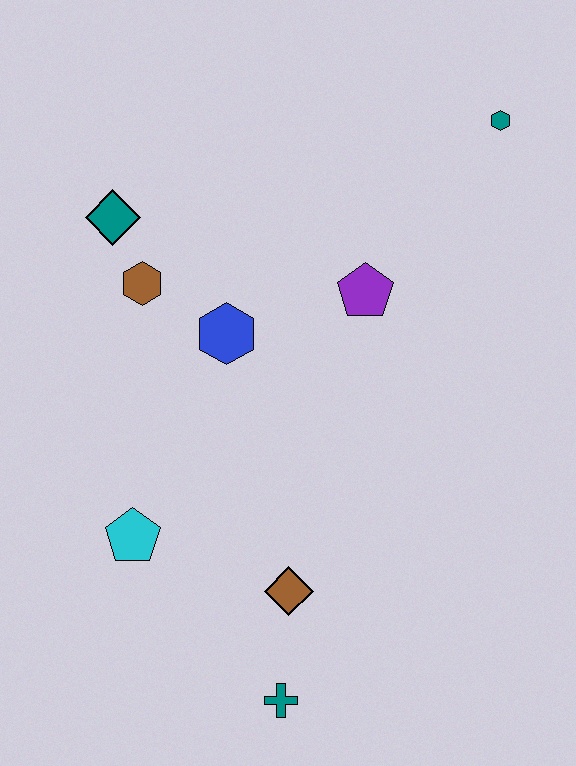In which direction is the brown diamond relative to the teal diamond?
The brown diamond is below the teal diamond.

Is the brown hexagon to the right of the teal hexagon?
No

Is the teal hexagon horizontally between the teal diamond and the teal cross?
No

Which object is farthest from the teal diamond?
The teal cross is farthest from the teal diamond.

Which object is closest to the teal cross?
The brown diamond is closest to the teal cross.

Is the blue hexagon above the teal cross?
Yes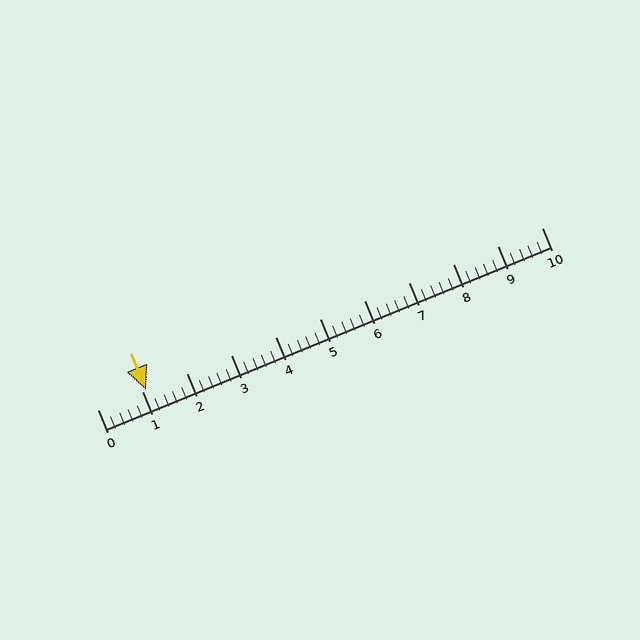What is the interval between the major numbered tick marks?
The major tick marks are spaced 1 units apart.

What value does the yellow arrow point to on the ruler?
The yellow arrow points to approximately 1.1.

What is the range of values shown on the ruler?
The ruler shows values from 0 to 10.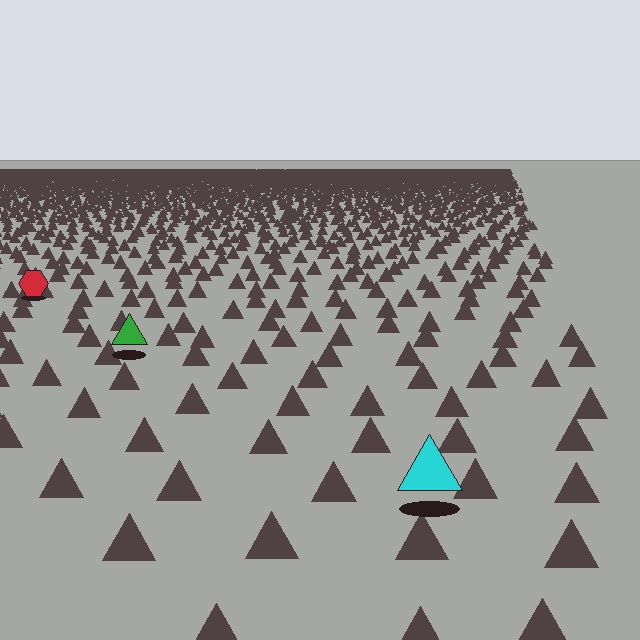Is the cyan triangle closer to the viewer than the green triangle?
Yes. The cyan triangle is closer — you can tell from the texture gradient: the ground texture is coarser near it.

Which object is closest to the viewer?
The cyan triangle is closest. The texture marks near it are larger and more spread out.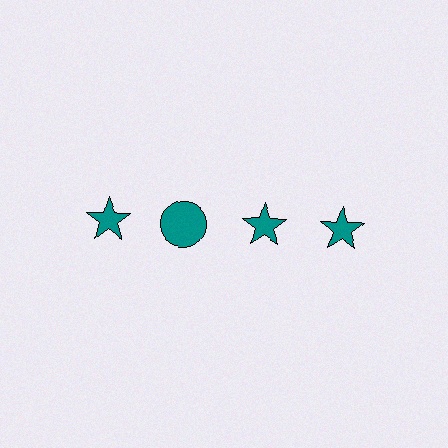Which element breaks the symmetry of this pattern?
The teal circle in the top row, second from left column breaks the symmetry. All other shapes are teal stars.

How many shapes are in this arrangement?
There are 4 shapes arranged in a grid pattern.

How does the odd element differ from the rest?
It has a different shape: circle instead of star.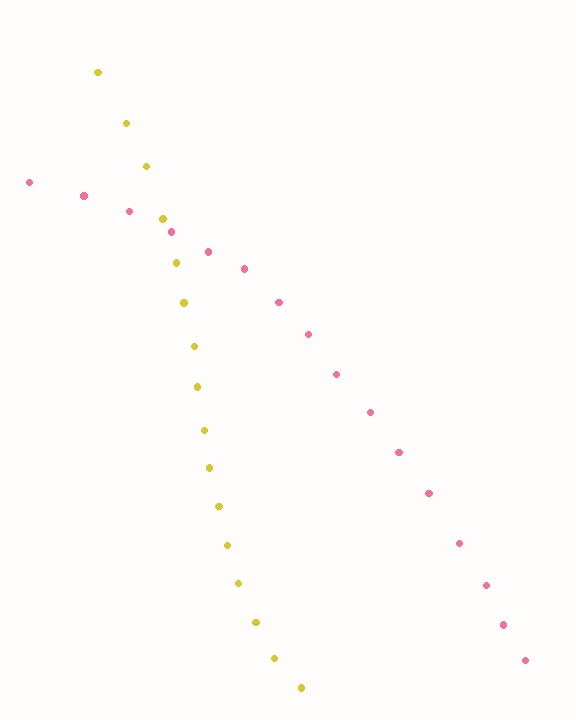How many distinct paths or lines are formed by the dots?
There are 2 distinct paths.